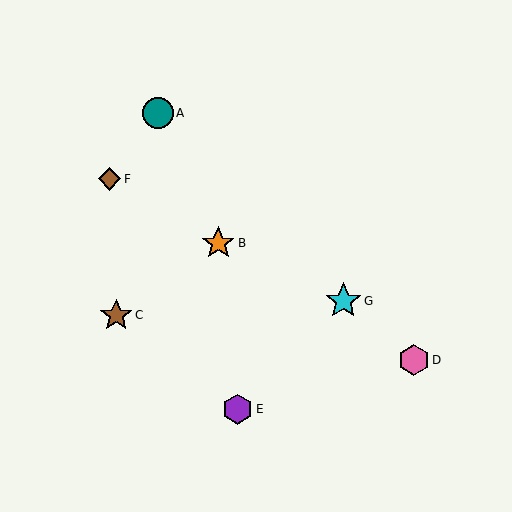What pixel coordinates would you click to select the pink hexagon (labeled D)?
Click at (414, 360) to select the pink hexagon D.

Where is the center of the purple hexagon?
The center of the purple hexagon is at (238, 409).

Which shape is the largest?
The cyan star (labeled G) is the largest.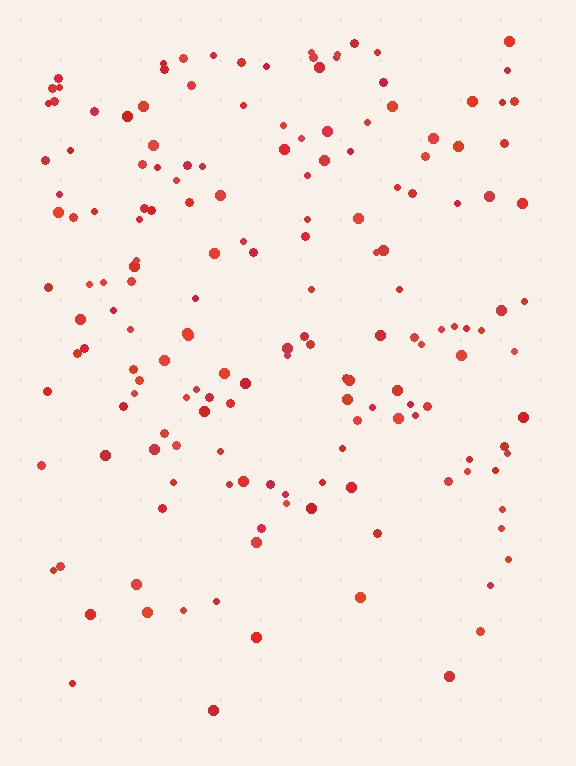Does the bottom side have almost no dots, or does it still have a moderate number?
Still a moderate number, just noticeably fewer than the top.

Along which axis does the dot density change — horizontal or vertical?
Vertical.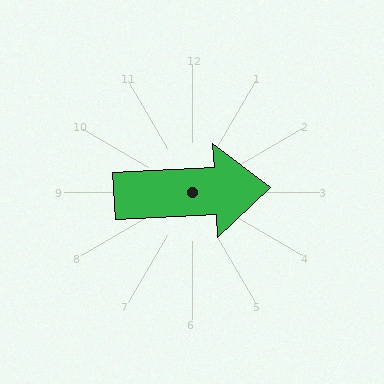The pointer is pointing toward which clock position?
Roughly 3 o'clock.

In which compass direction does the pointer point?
East.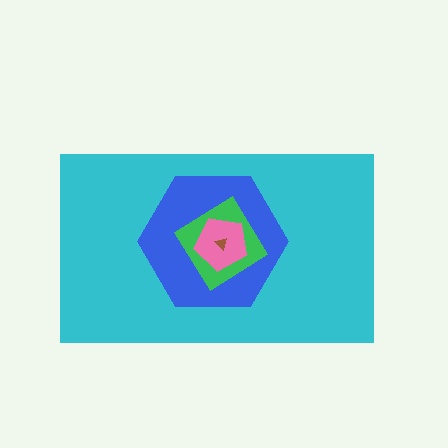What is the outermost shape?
The cyan rectangle.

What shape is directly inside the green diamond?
The pink pentagon.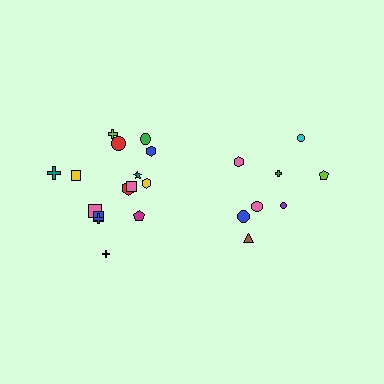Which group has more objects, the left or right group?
The left group.